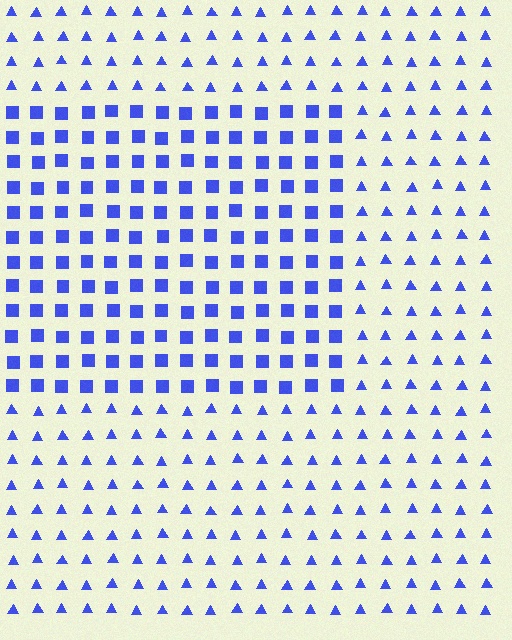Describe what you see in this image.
The image is filled with small blue elements arranged in a uniform grid. A rectangle-shaped region contains squares, while the surrounding area contains triangles. The boundary is defined purely by the change in element shape.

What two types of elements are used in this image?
The image uses squares inside the rectangle region and triangles outside it.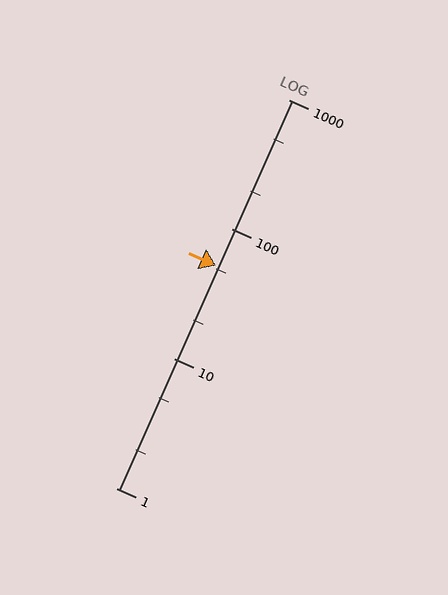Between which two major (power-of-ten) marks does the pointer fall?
The pointer is between 10 and 100.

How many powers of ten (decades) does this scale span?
The scale spans 3 decades, from 1 to 1000.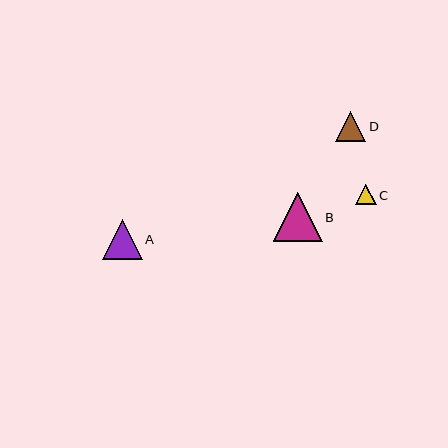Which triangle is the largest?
Triangle B is the largest with a size of approximately 49 pixels.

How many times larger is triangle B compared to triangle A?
Triangle B is approximately 1.2 times the size of triangle A.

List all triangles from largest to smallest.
From largest to smallest: B, A, D, C.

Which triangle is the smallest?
Triangle C is the smallest with a size of approximately 21 pixels.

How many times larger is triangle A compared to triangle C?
Triangle A is approximately 1.9 times the size of triangle C.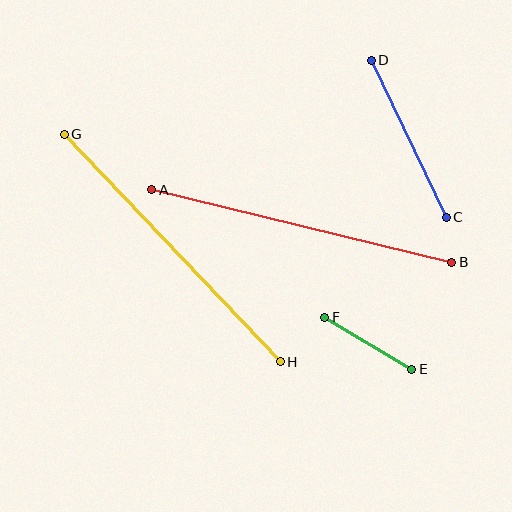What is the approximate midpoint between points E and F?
The midpoint is at approximately (368, 343) pixels.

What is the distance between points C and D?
The distance is approximately 174 pixels.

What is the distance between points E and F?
The distance is approximately 102 pixels.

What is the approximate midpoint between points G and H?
The midpoint is at approximately (172, 248) pixels.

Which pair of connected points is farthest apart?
Points G and H are farthest apart.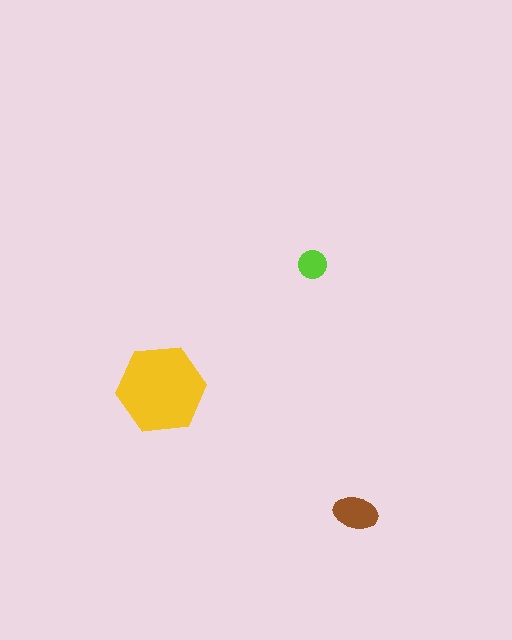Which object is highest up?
The lime circle is topmost.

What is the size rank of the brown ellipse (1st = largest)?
2nd.